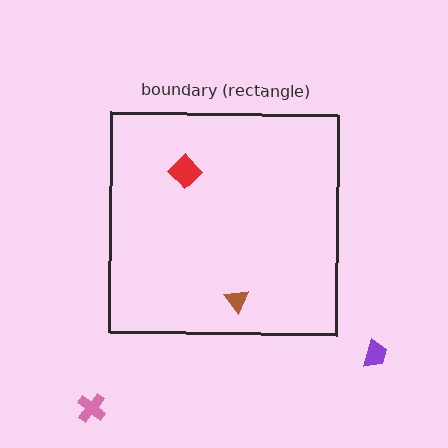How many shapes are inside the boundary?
2 inside, 2 outside.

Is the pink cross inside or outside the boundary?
Outside.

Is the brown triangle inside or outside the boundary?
Inside.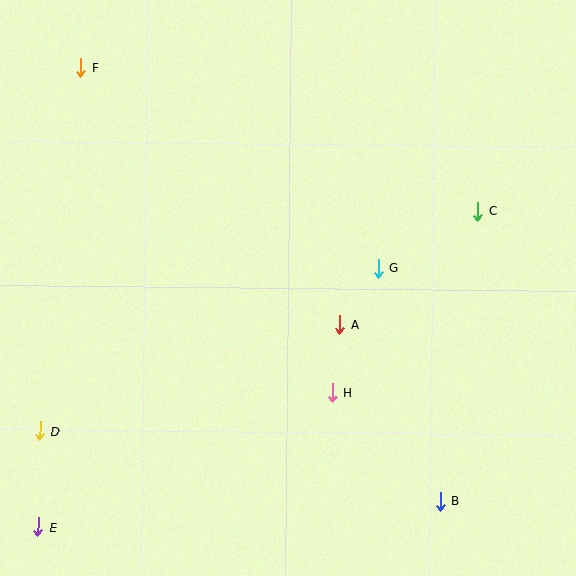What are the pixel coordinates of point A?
Point A is at (339, 324).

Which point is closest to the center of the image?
Point A at (339, 324) is closest to the center.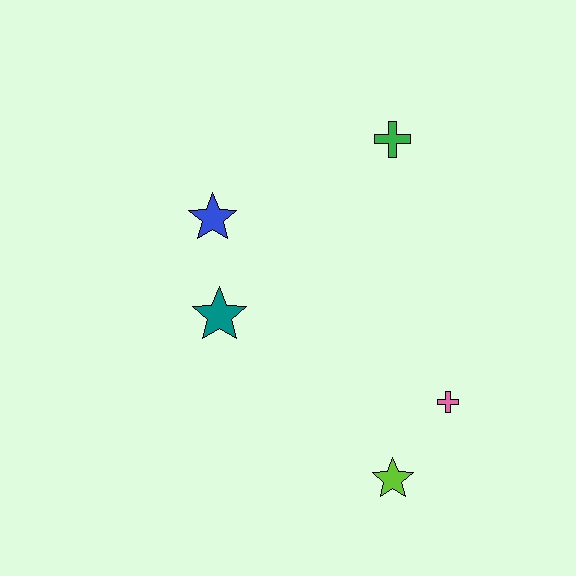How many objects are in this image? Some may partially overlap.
There are 5 objects.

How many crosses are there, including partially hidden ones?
There are 2 crosses.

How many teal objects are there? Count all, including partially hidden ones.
There is 1 teal object.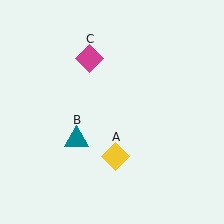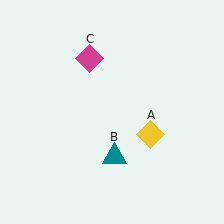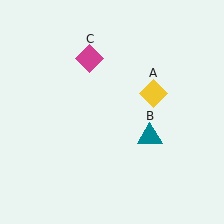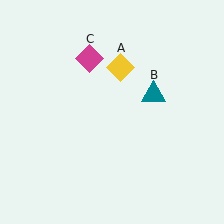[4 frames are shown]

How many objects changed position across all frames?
2 objects changed position: yellow diamond (object A), teal triangle (object B).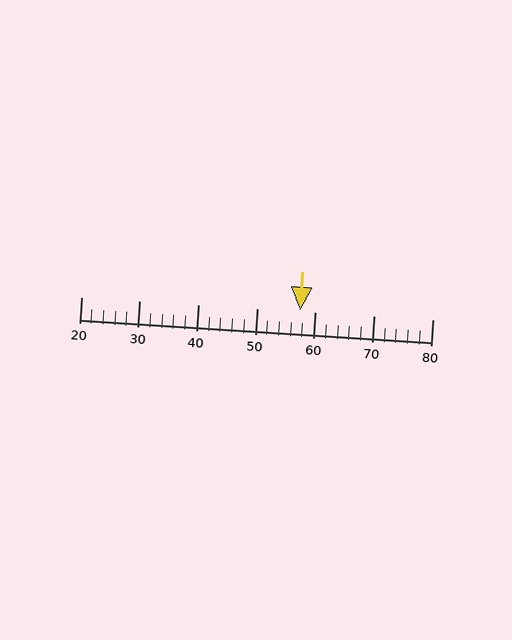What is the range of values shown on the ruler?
The ruler shows values from 20 to 80.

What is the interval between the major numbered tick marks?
The major tick marks are spaced 10 units apart.